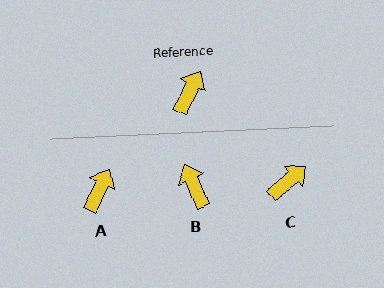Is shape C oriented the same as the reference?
No, it is off by about 23 degrees.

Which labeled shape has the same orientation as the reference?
A.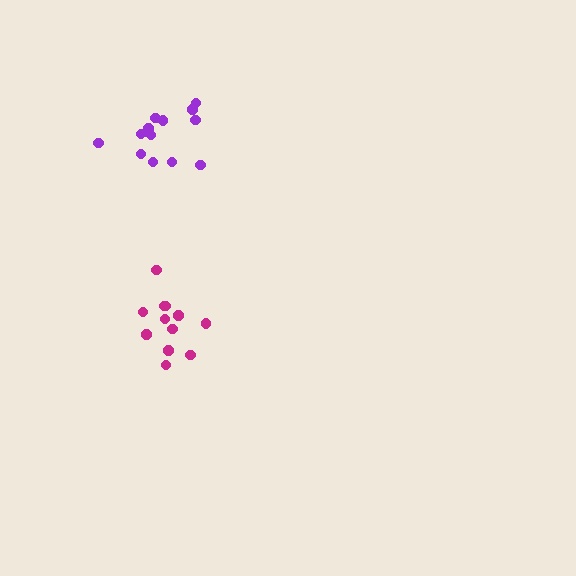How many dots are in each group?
Group 1: 12 dots, Group 2: 14 dots (26 total).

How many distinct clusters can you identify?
There are 2 distinct clusters.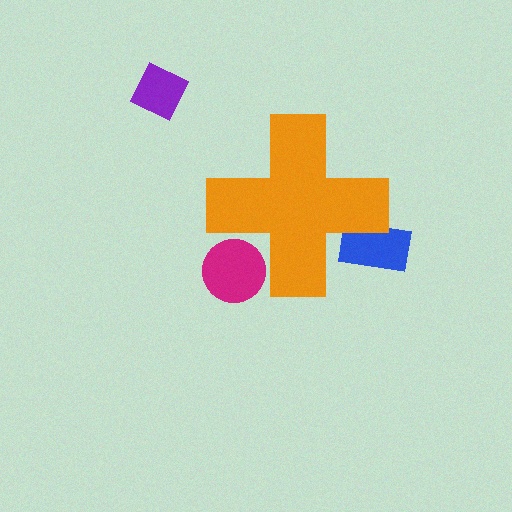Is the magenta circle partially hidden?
Yes, the magenta circle is partially hidden behind the orange cross.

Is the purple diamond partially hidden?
No, the purple diamond is fully visible.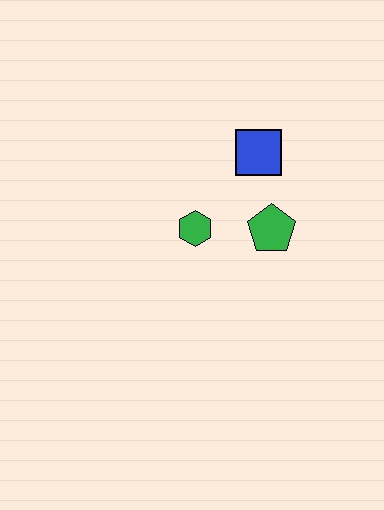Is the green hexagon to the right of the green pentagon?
No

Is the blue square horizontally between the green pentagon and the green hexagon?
Yes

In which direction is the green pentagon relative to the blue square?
The green pentagon is below the blue square.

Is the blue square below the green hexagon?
No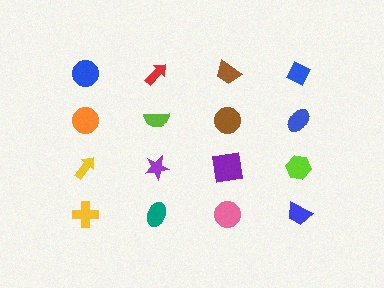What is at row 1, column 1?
A blue circle.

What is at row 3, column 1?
A yellow arrow.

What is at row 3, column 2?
A purple star.